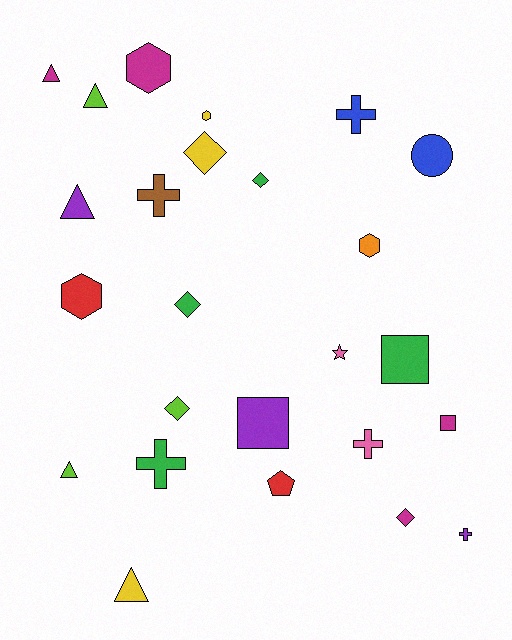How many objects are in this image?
There are 25 objects.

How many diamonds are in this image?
There are 5 diamonds.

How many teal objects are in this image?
There are no teal objects.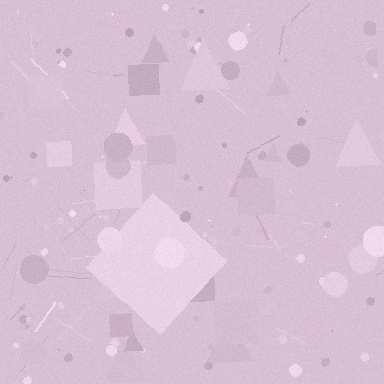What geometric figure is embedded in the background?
A diamond is embedded in the background.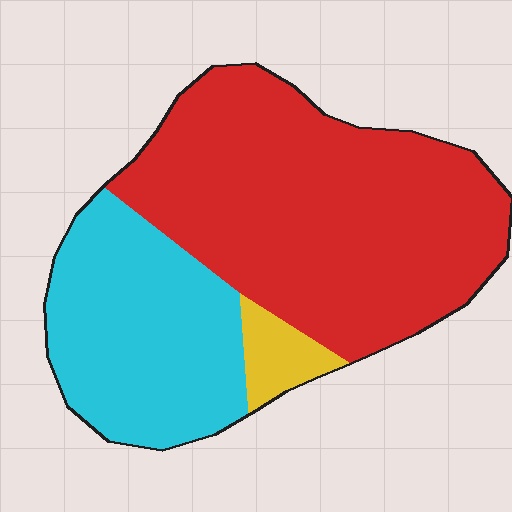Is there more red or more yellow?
Red.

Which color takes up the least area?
Yellow, at roughly 5%.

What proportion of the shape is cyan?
Cyan takes up about one third (1/3) of the shape.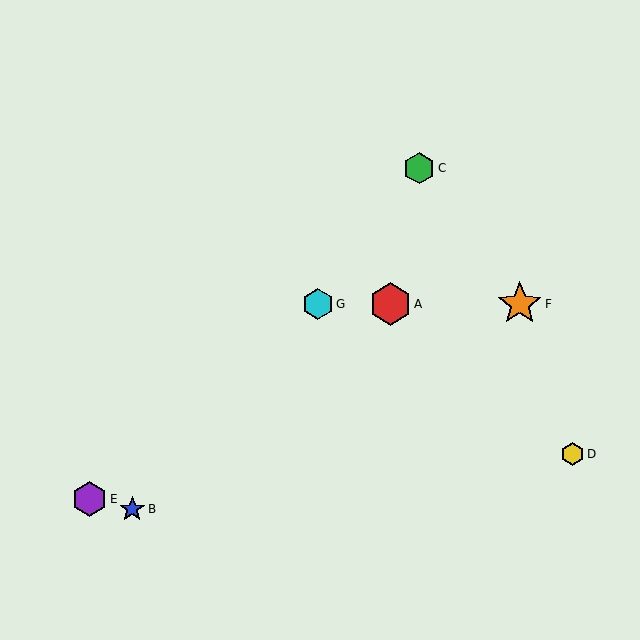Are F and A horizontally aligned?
Yes, both are at y≈304.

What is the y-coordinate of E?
Object E is at y≈499.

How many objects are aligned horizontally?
3 objects (A, F, G) are aligned horizontally.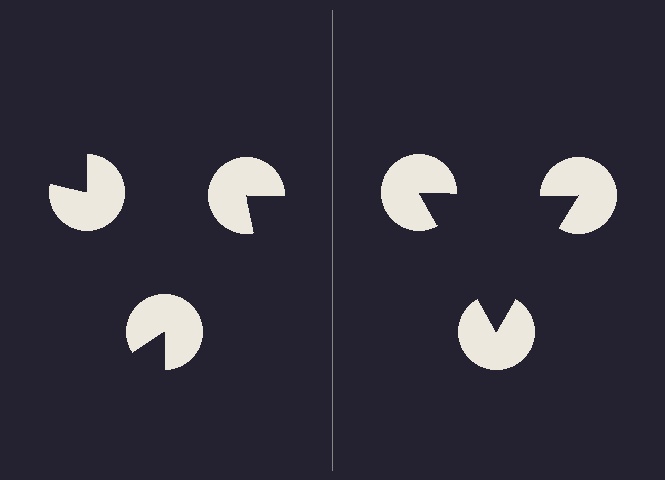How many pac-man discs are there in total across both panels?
6 — 3 on each side.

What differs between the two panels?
The pac-man discs are positioned identically on both sides; only the wedge orientations differ. On the right they align to a triangle; on the left they are misaligned.